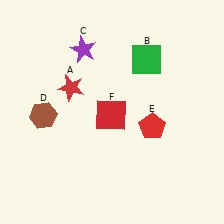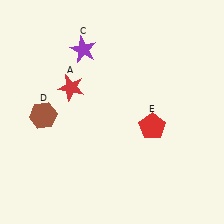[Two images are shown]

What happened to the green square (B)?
The green square (B) was removed in Image 2. It was in the top-right area of Image 1.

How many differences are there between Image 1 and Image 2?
There are 2 differences between the two images.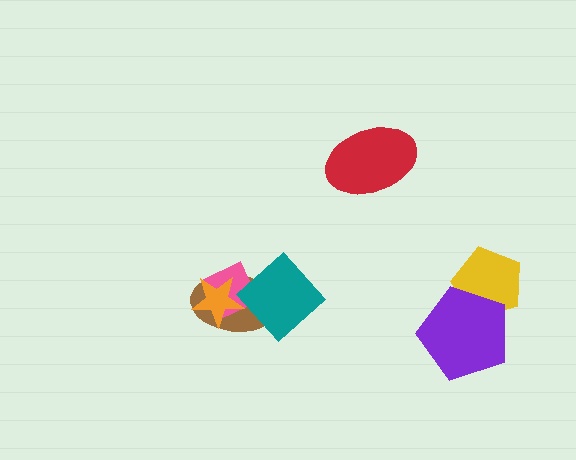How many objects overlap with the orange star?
3 objects overlap with the orange star.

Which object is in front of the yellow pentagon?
The purple pentagon is in front of the yellow pentagon.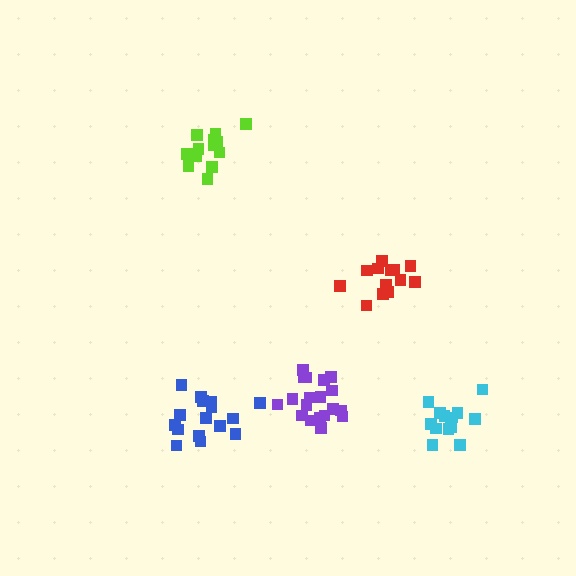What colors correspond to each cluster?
The clusters are colored: lime, blue, red, purple, cyan.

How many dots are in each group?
Group 1: 13 dots, Group 2: 16 dots, Group 3: 13 dots, Group 4: 19 dots, Group 5: 13 dots (74 total).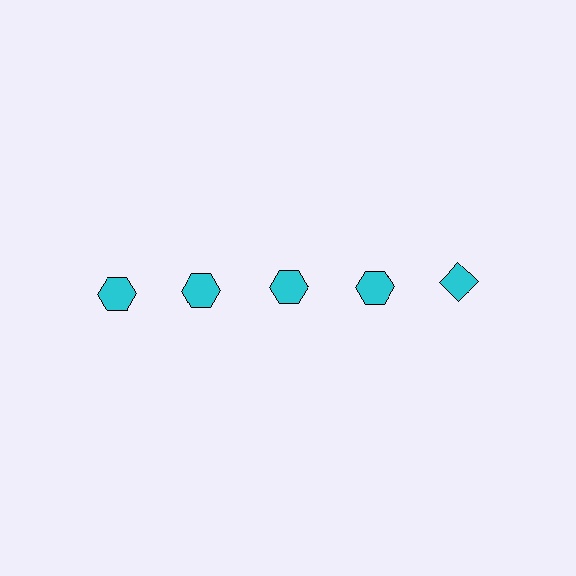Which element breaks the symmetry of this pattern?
The cyan diamond in the top row, rightmost column breaks the symmetry. All other shapes are cyan hexagons.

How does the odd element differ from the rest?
It has a different shape: diamond instead of hexagon.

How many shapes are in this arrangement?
There are 5 shapes arranged in a grid pattern.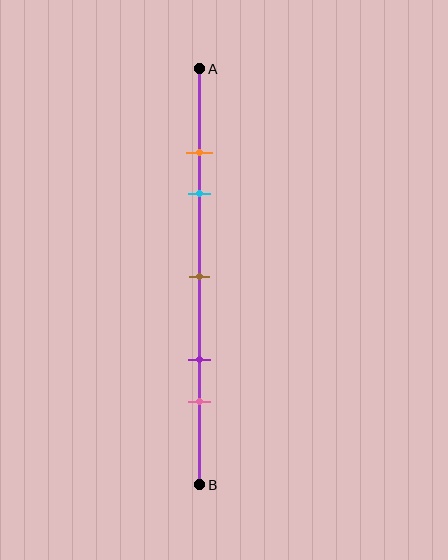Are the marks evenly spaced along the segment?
No, the marks are not evenly spaced.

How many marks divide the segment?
There are 5 marks dividing the segment.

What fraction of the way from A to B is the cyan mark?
The cyan mark is approximately 30% (0.3) of the way from A to B.